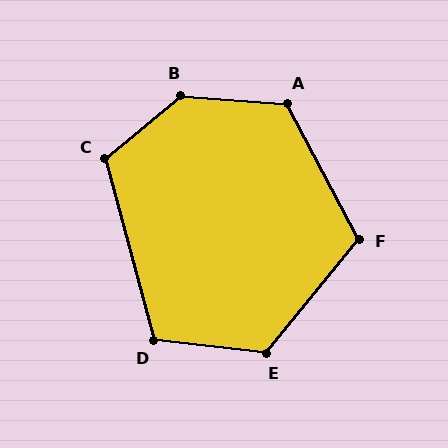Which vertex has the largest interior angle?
B, at approximately 135 degrees.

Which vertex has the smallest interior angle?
D, at approximately 111 degrees.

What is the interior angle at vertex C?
Approximately 115 degrees (obtuse).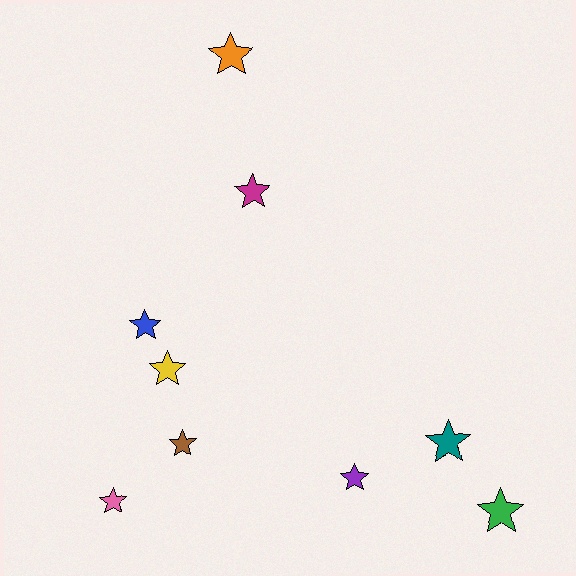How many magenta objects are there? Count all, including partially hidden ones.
There is 1 magenta object.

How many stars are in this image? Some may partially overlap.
There are 9 stars.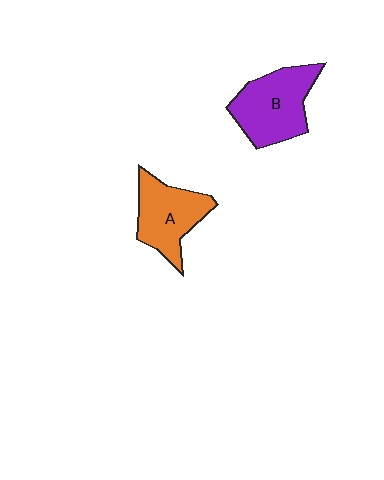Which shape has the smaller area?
Shape A (orange).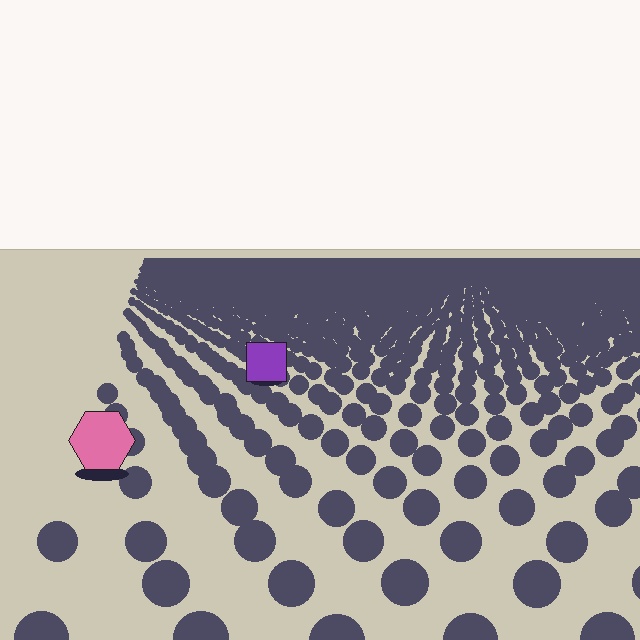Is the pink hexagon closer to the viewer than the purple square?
Yes. The pink hexagon is closer — you can tell from the texture gradient: the ground texture is coarser near it.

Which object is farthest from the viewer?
The purple square is farthest from the viewer. It appears smaller and the ground texture around it is denser.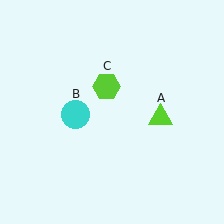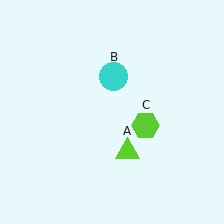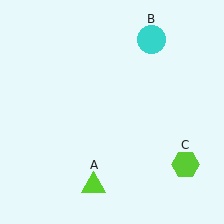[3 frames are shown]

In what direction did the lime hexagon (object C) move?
The lime hexagon (object C) moved down and to the right.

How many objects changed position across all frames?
3 objects changed position: lime triangle (object A), cyan circle (object B), lime hexagon (object C).